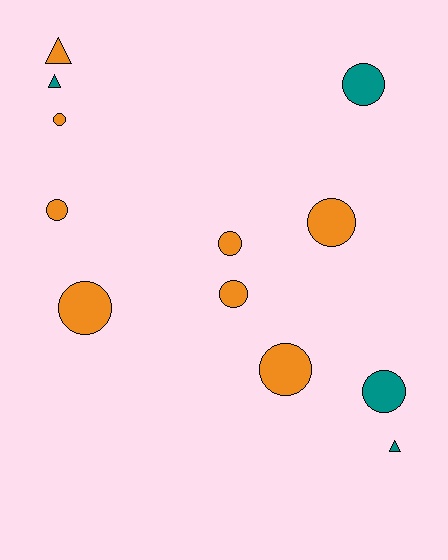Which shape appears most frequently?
Circle, with 9 objects.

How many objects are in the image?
There are 12 objects.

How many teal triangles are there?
There are 2 teal triangles.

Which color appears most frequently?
Orange, with 8 objects.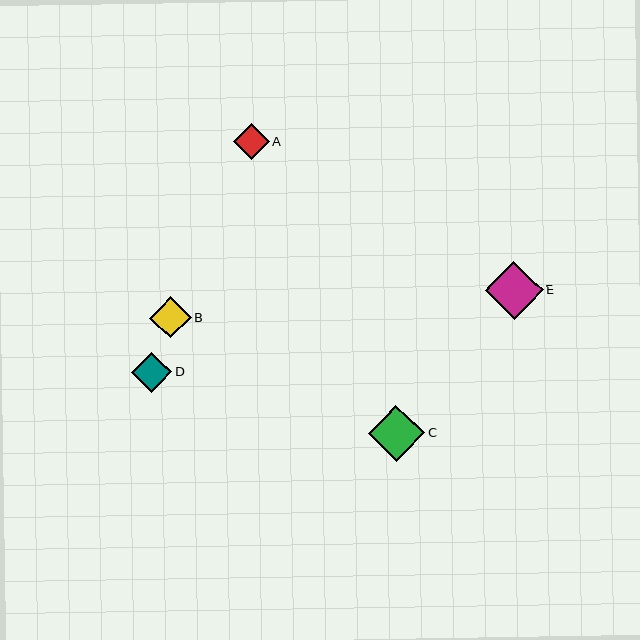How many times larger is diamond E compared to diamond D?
Diamond E is approximately 1.5 times the size of diamond D.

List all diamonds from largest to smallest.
From largest to smallest: E, C, B, D, A.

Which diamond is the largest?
Diamond E is the largest with a size of approximately 58 pixels.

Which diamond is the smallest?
Diamond A is the smallest with a size of approximately 36 pixels.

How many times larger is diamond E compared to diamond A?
Diamond E is approximately 1.6 times the size of diamond A.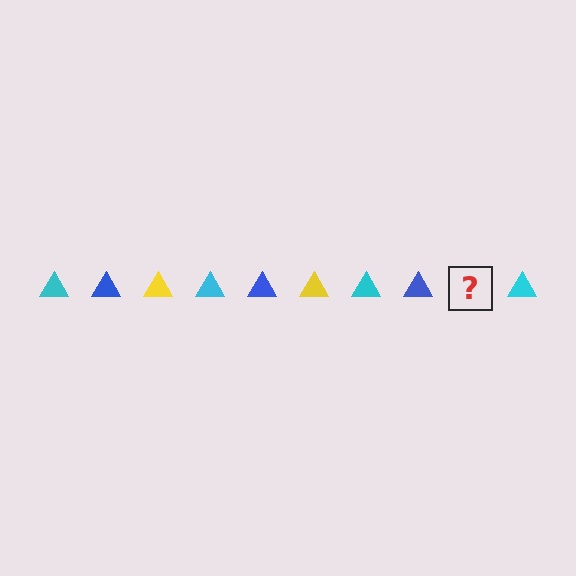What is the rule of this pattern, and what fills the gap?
The rule is that the pattern cycles through cyan, blue, yellow triangles. The gap should be filled with a yellow triangle.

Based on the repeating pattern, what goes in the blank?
The blank should be a yellow triangle.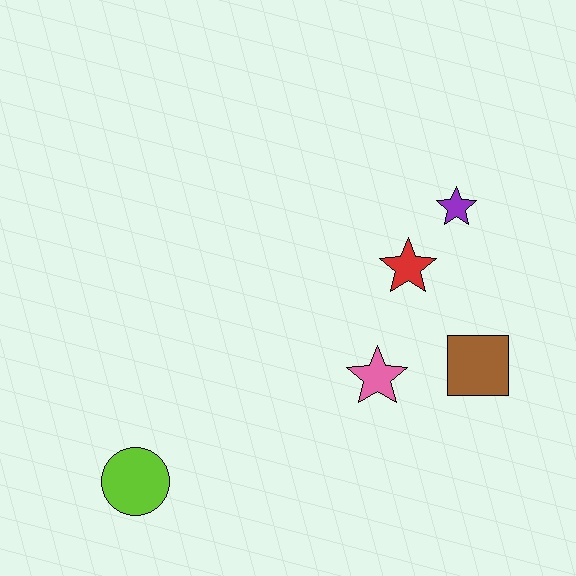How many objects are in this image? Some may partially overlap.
There are 5 objects.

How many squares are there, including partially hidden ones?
There is 1 square.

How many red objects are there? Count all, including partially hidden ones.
There is 1 red object.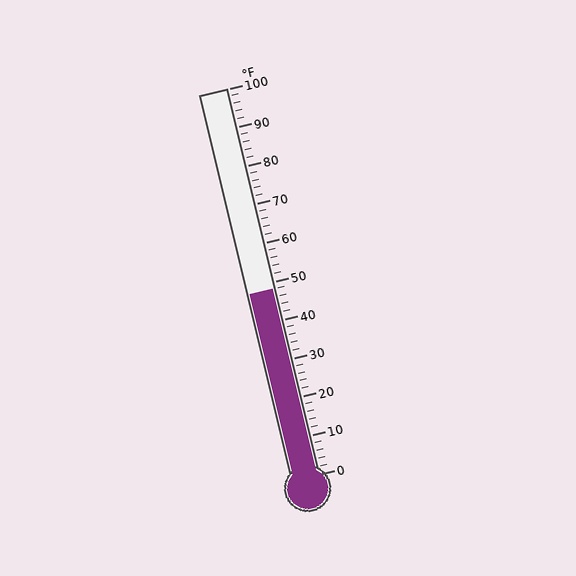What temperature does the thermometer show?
The thermometer shows approximately 48°F.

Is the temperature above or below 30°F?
The temperature is above 30°F.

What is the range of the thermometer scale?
The thermometer scale ranges from 0°F to 100°F.